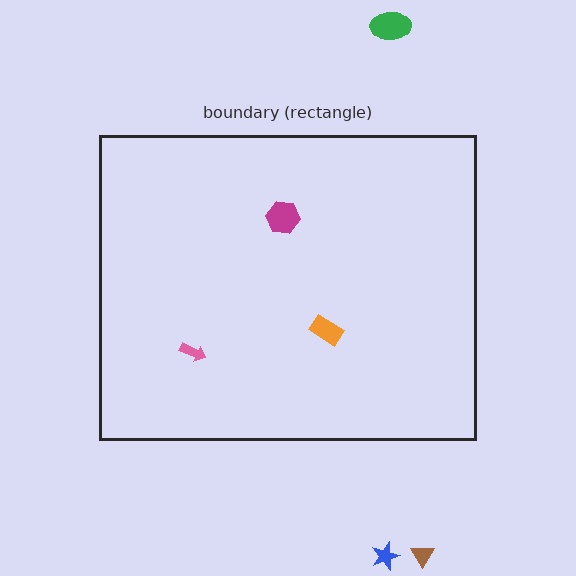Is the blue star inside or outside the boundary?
Outside.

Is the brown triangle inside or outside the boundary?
Outside.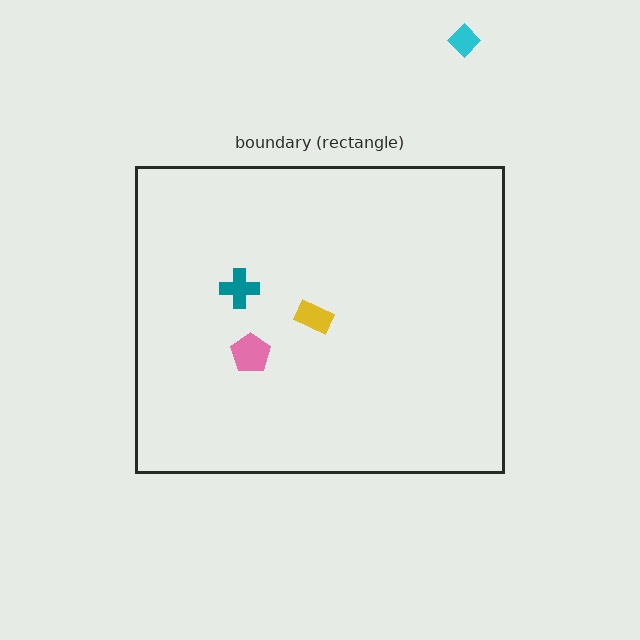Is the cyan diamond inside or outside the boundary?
Outside.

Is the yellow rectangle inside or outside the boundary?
Inside.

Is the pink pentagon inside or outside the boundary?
Inside.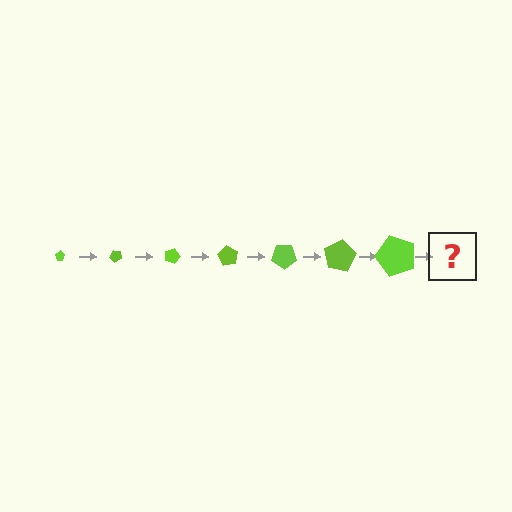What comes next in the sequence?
The next element should be a pentagon, larger than the previous one and rotated 315 degrees from the start.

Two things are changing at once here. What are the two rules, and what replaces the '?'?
The two rules are that the pentagon grows larger each step and it rotates 45 degrees each step. The '?' should be a pentagon, larger than the previous one and rotated 315 degrees from the start.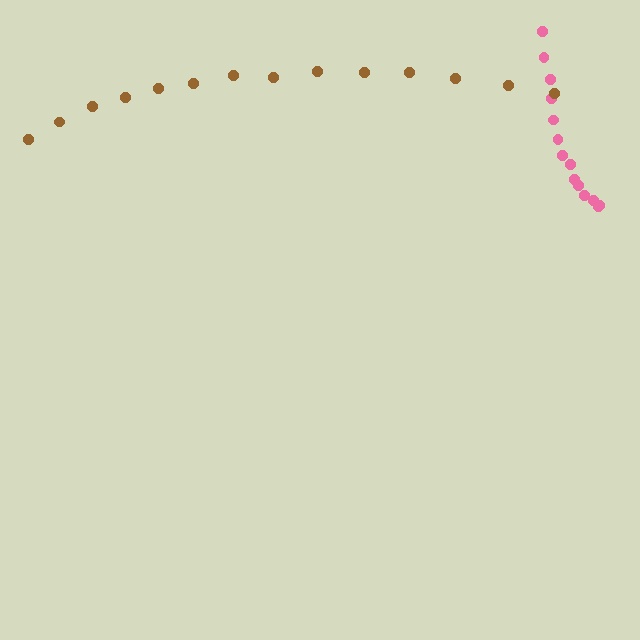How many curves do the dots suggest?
There are 2 distinct paths.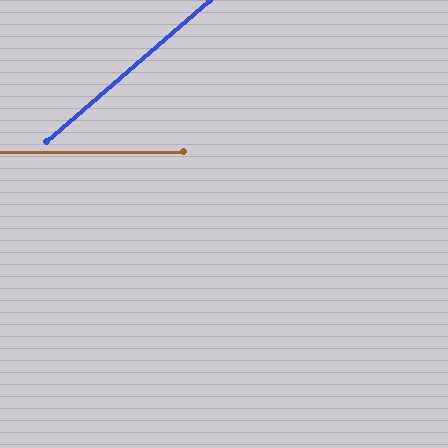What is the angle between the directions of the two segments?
Approximately 41 degrees.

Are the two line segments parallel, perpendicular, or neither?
Neither parallel nor perpendicular — they differ by about 41°.